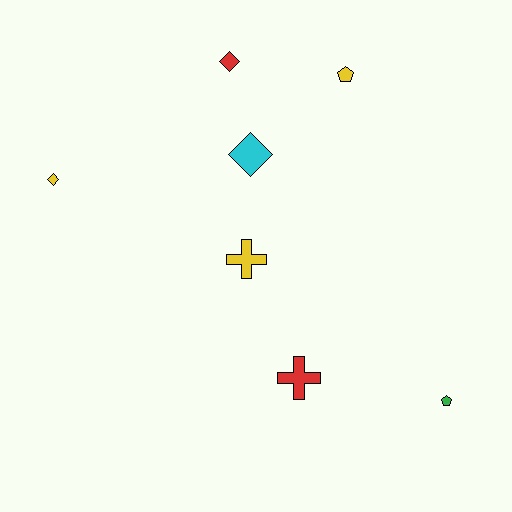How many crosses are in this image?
There are 2 crosses.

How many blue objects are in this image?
There are no blue objects.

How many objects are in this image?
There are 7 objects.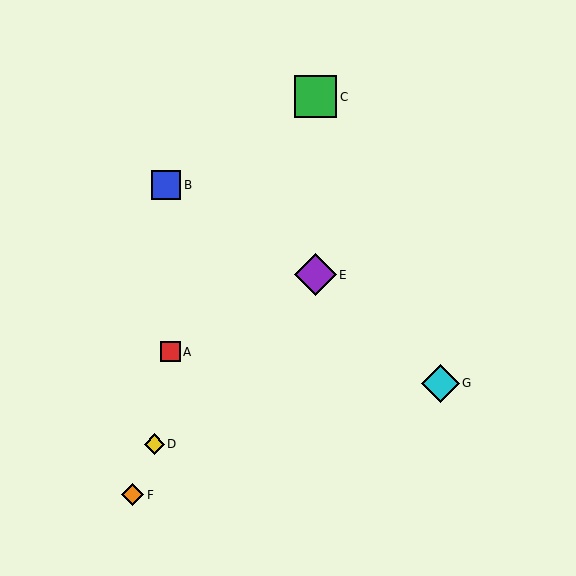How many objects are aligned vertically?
2 objects (C, E) are aligned vertically.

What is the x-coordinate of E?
Object E is at x≈316.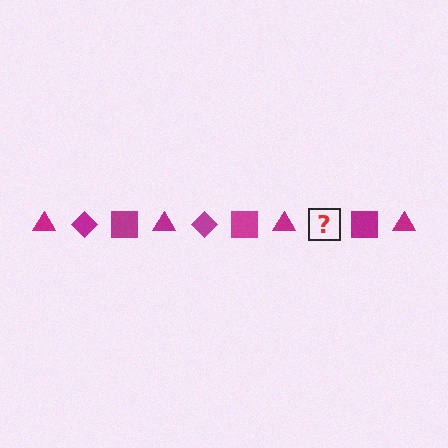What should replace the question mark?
The question mark should be replaced with a magenta diamond.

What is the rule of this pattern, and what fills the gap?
The rule is that the pattern cycles through triangle, diamond, square shapes in magenta. The gap should be filled with a magenta diamond.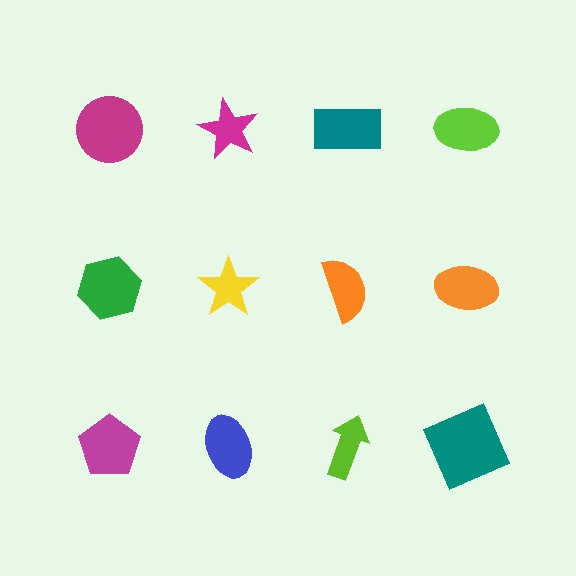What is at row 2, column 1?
A green hexagon.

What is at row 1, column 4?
A lime ellipse.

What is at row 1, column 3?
A teal rectangle.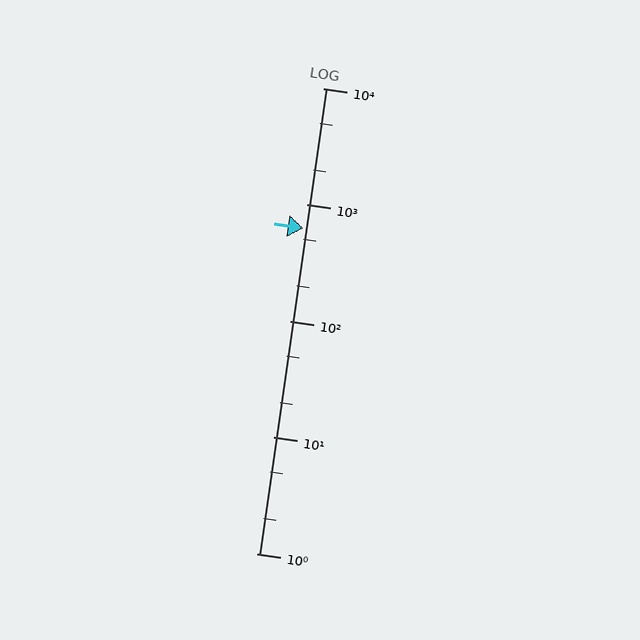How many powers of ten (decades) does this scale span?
The scale spans 4 decades, from 1 to 10000.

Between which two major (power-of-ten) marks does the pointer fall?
The pointer is between 100 and 1000.